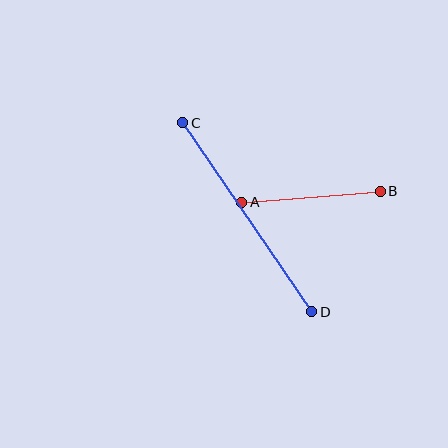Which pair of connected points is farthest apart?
Points C and D are farthest apart.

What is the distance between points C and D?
The distance is approximately 228 pixels.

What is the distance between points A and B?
The distance is approximately 139 pixels.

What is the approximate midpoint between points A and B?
The midpoint is at approximately (311, 197) pixels.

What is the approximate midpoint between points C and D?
The midpoint is at approximately (247, 217) pixels.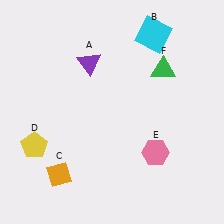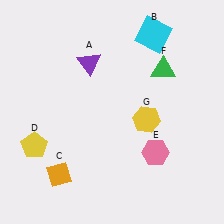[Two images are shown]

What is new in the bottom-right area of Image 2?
A yellow hexagon (G) was added in the bottom-right area of Image 2.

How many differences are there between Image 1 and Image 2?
There is 1 difference between the two images.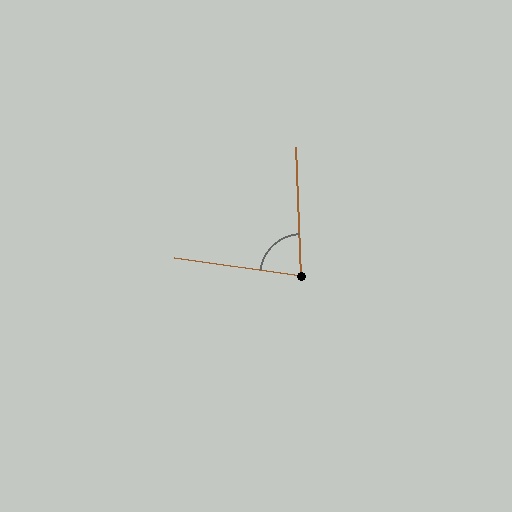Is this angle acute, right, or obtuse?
It is acute.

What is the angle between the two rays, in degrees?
Approximately 80 degrees.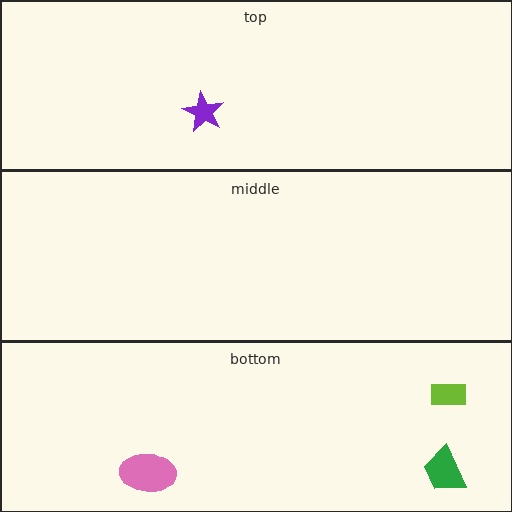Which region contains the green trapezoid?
The bottom region.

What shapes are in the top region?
The purple star.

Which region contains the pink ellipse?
The bottom region.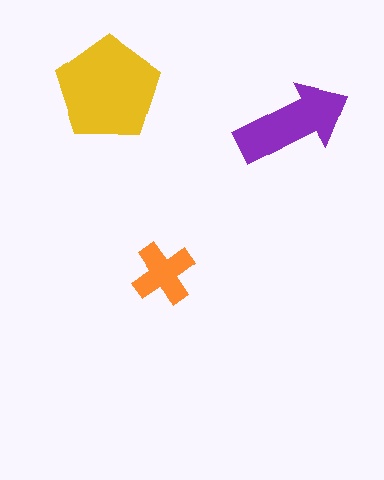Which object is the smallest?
The orange cross.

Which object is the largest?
The yellow pentagon.